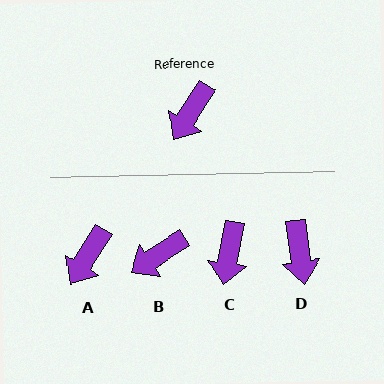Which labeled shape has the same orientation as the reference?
A.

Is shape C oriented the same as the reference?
No, it is off by about 22 degrees.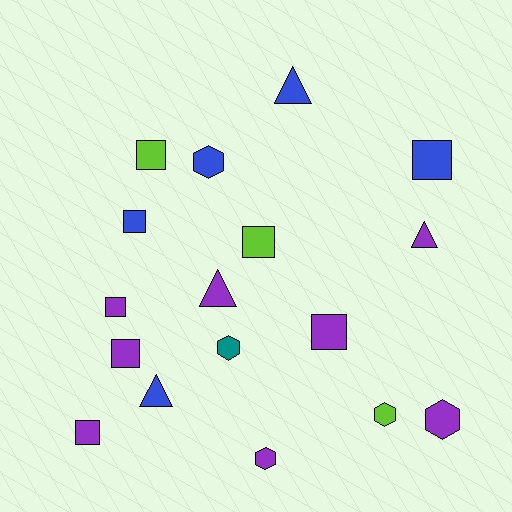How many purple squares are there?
There are 4 purple squares.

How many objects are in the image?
There are 17 objects.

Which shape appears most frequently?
Square, with 8 objects.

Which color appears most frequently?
Purple, with 8 objects.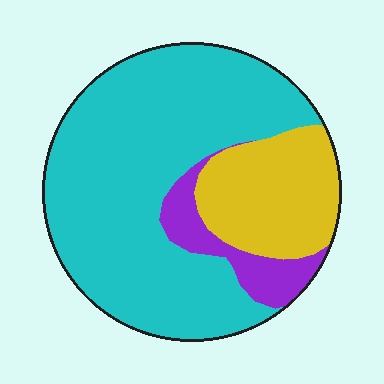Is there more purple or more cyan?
Cyan.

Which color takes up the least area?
Purple, at roughly 10%.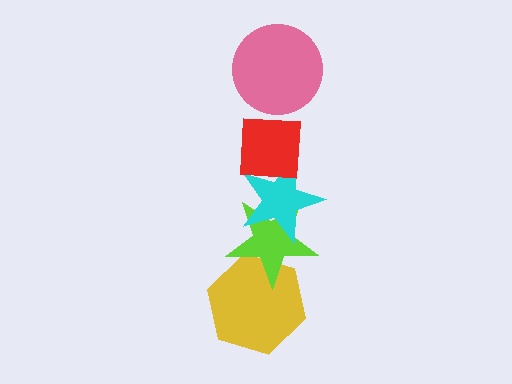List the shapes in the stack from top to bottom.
From top to bottom: the pink circle, the red square, the cyan star, the lime star, the yellow hexagon.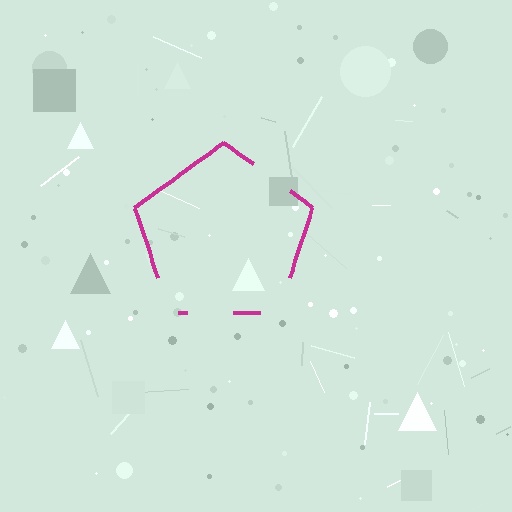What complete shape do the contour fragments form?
The contour fragments form a pentagon.